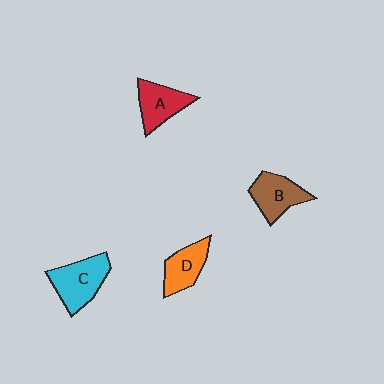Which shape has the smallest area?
Shape D (orange).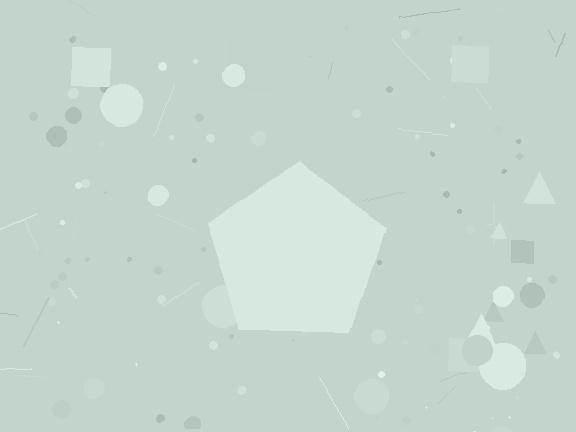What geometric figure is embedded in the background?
A pentagon is embedded in the background.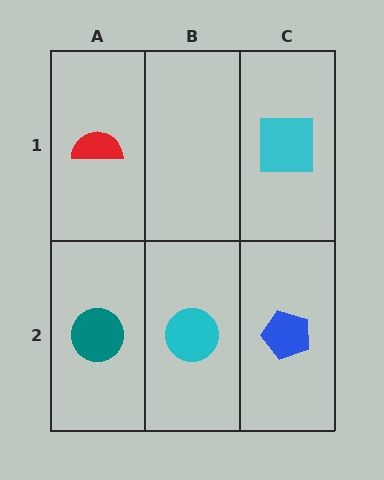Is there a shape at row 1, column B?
No, that cell is empty.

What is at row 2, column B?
A cyan circle.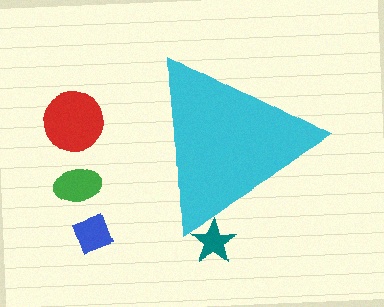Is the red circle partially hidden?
No, the red circle is fully visible.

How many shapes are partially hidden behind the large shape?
1 shape is partially hidden.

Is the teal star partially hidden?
Yes, the teal star is partially hidden behind the cyan triangle.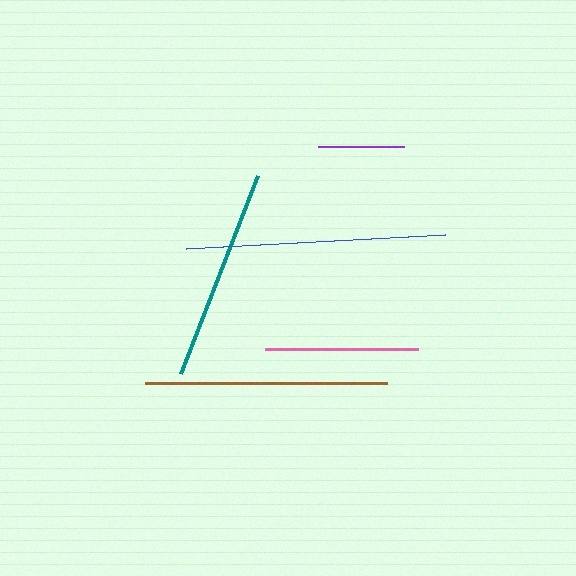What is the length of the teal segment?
The teal segment is approximately 212 pixels long.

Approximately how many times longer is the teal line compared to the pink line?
The teal line is approximately 1.4 times the length of the pink line.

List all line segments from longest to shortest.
From longest to shortest: blue, brown, teal, pink, purple.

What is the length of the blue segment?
The blue segment is approximately 259 pixels long.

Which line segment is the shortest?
The purple line is the shortest at approximately 86 pixels.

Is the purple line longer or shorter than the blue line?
The blue line is longer than the purple line.